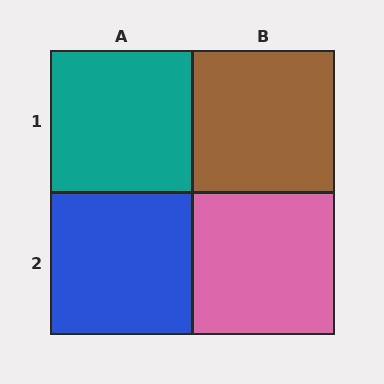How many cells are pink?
1 cell is pink.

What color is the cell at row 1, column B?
Brown.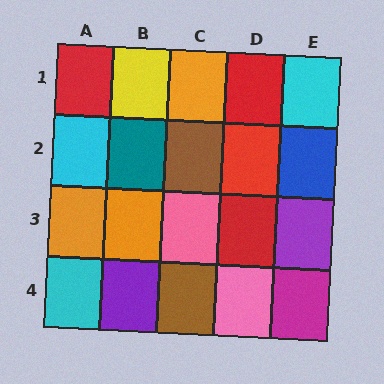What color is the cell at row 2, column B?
Teal.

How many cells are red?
4 cells are red.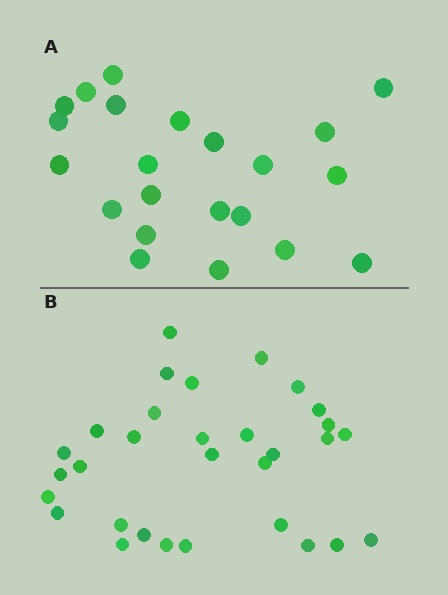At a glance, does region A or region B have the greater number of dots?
Region B (the bottom region) has more dots.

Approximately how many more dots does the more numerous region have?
Region B has roughly 8 or so more dots than region A.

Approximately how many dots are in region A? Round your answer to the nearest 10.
About 20 dots. (The exact count is 22, which rounds to 20.)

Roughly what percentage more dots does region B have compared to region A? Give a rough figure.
About 40% more.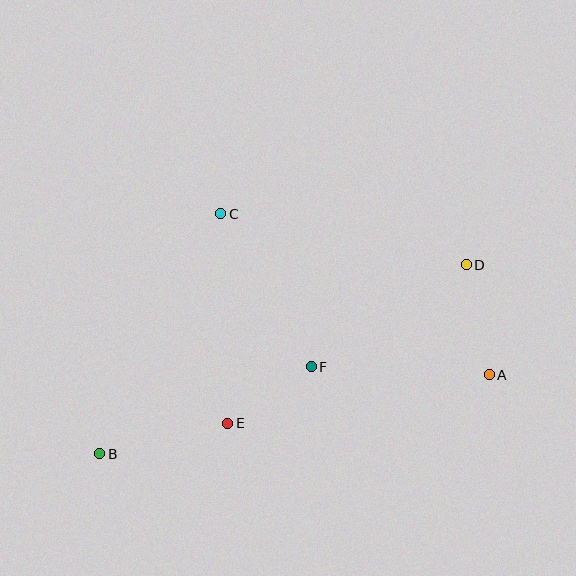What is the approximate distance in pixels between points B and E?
The distance between B and E is approximately 132 pixels.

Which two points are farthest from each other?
Points B and D are farthest from each other.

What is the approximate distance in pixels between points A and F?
The distance between A and F is approximately 178 pixels.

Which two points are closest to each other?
Points E and F are closest to each other.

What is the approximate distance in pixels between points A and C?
The distance between A and C is approximately 313 pixels.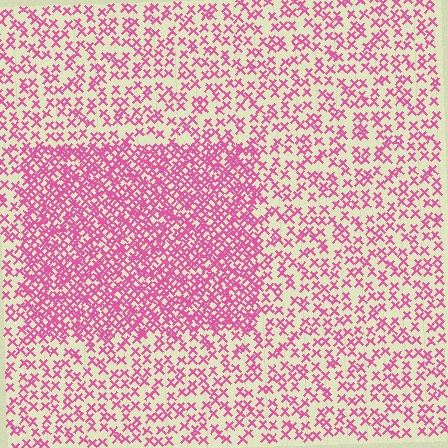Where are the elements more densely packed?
The elements are more densely packed inside the rectangle boundary.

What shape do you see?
I see a rectangle.